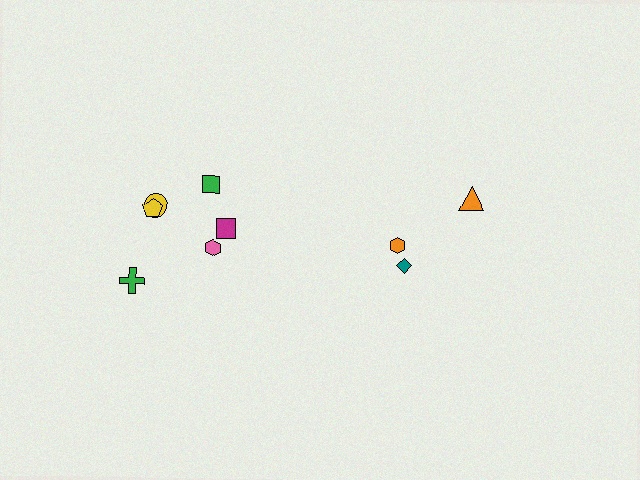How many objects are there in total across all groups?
There are 9 objects.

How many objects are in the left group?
There are 6 objects.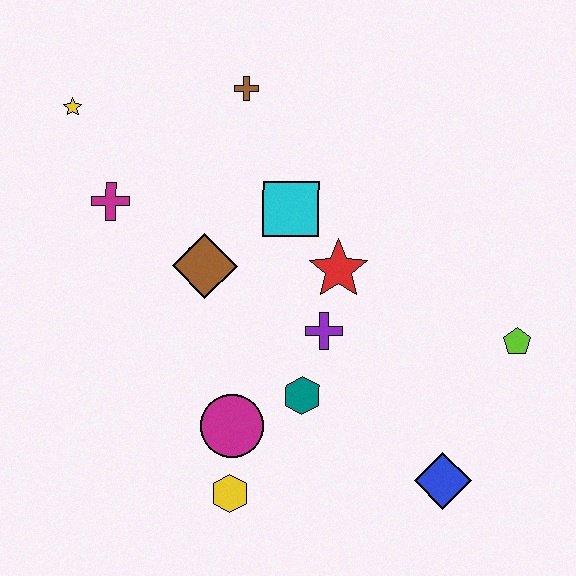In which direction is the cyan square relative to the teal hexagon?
The cyan square is above the teal hexagon.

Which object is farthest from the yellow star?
The blue diamond is farthest from the yellow star.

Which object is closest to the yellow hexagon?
The magenta circle is closest to the yellow hexagon.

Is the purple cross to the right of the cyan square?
Yes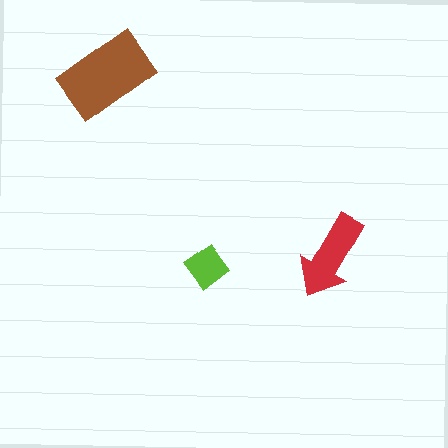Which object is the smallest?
The lime diamond.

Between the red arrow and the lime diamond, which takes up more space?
The red arrow.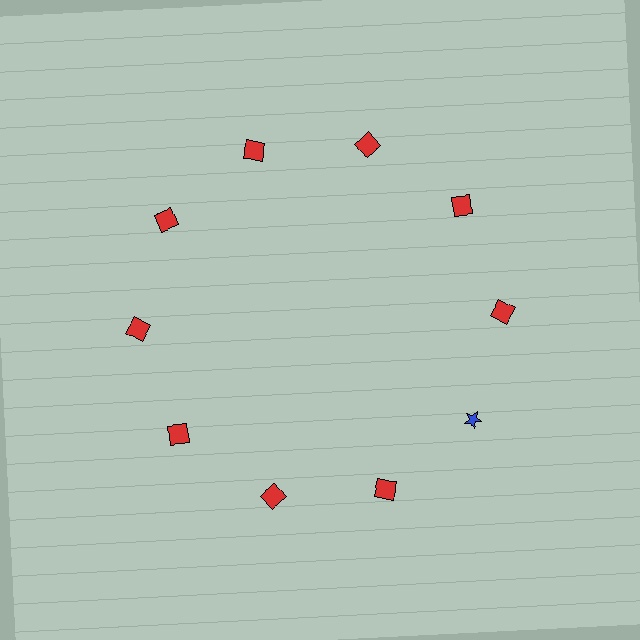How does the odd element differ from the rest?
It differs in both color (blue instead of red) and shape (star instead of square).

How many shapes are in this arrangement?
There are 10 shapes arranged in a ring pattern.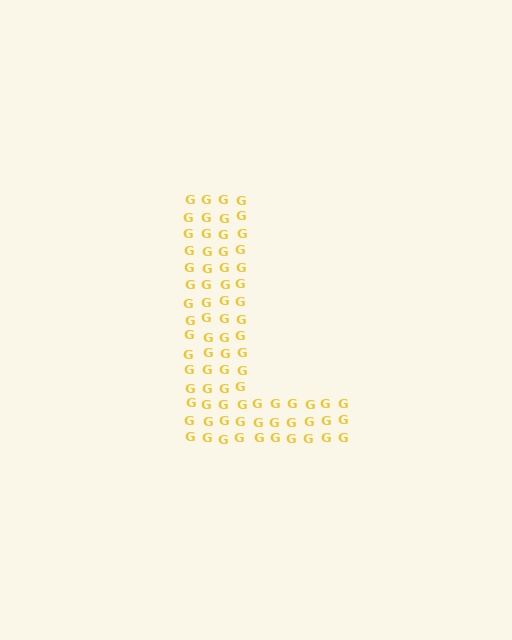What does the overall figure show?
The overall figure shows the letter L.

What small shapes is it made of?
It is made of small letter G's.